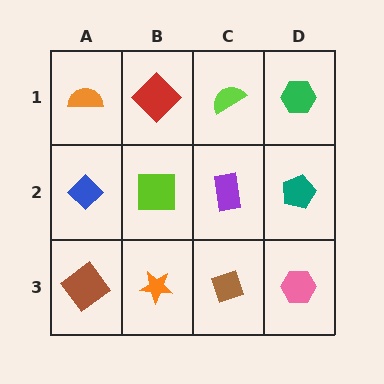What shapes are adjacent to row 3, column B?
A lime square (row 2, column B), a brown diamond (row 3, column A), a brown diamond (row 3, column C).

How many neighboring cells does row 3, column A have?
2.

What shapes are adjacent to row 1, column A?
A blue diamond (row 2, column A), a red diamond (row 1, column B).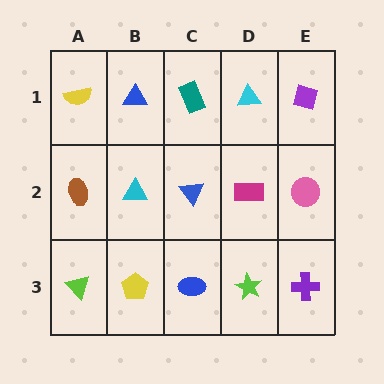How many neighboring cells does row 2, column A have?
3.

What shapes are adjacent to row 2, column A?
A yellow semicircle (row 1, column A), a lime triangle (row 3, column A), a cyan triangle (row 2, column B).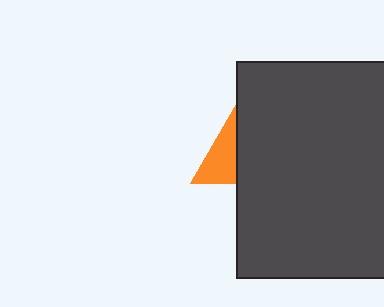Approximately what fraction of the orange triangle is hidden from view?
Roughly 66% of the orange triangle is hidden behind the dark gray rectangle.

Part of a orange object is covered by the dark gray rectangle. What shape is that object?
It is a triangle.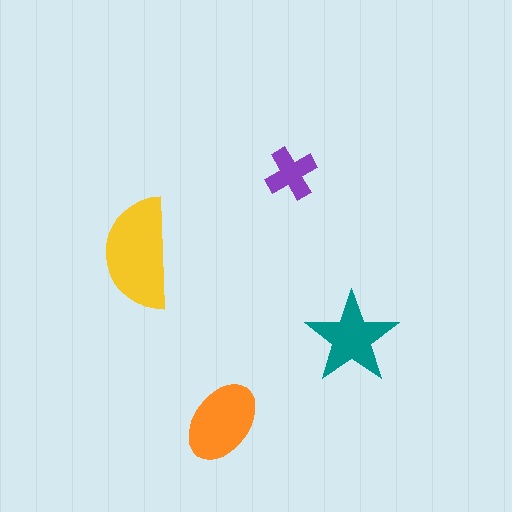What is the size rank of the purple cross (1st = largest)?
4th.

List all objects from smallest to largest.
The purple cross, the teal star, the orange ellipse, the yellow semicircle.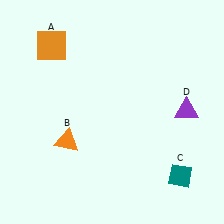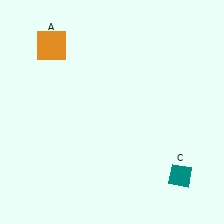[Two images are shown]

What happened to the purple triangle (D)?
The purple triangle (D) was removed in Image 2. It was in the top-right area of Image 1.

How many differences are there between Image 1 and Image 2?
There are 2 differences between the two images.